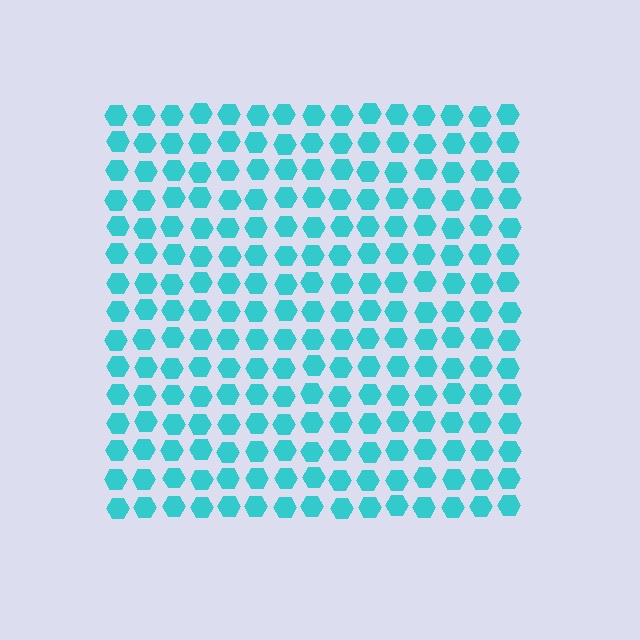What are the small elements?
The small elements are hexagons.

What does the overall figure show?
The overall figure shows a square.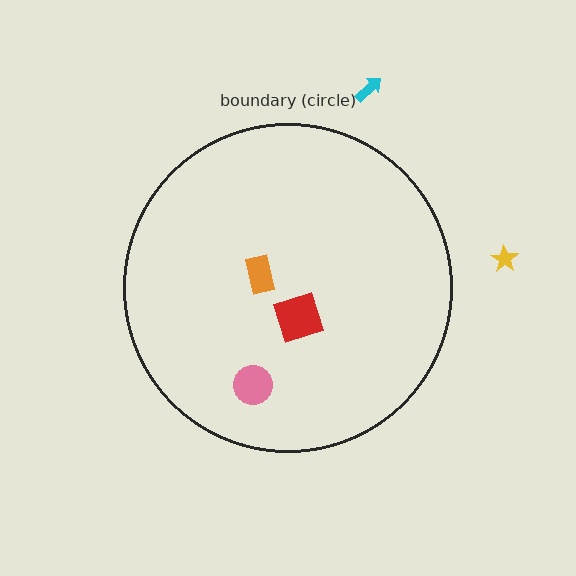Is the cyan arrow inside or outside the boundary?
Outside.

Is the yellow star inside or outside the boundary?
Outside.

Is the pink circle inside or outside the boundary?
Inside.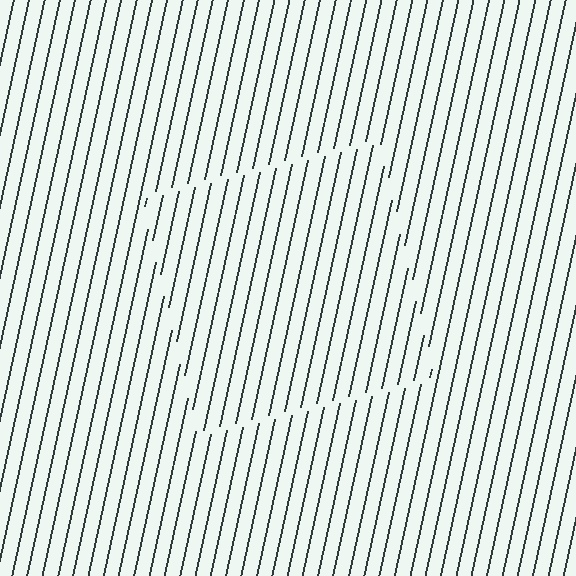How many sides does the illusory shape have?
4 sides — the line-ends trace a square.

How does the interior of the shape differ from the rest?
The interior of the shape contains the same grating, shifted by half a period — the contour is defined by the phase discontinuity where line-ends from the inner and outer gratings abut.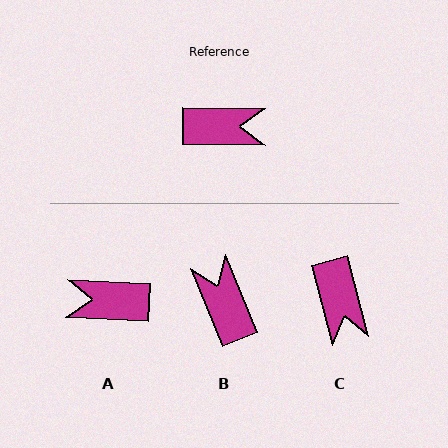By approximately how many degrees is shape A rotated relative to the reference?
Approximately 178 degrees counter-clockwise.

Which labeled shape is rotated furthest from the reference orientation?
A, about 178 degrees away.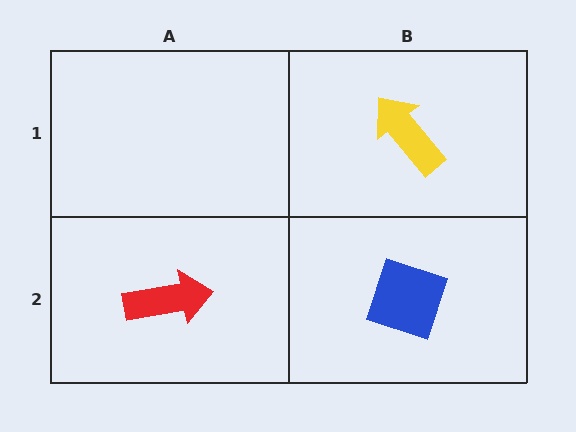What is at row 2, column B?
A blue diamond.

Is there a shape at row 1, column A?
No, that cell is empty.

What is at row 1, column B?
A yellow arrow.